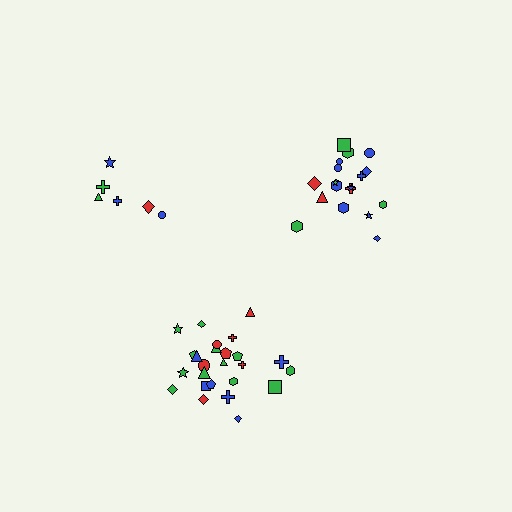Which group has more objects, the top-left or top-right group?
The top-right group.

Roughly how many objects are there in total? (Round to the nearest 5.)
Roughly 50 objects in total.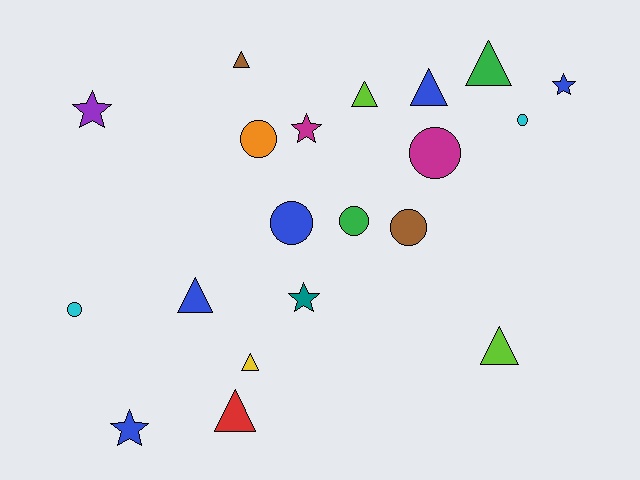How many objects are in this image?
There are 20 objects.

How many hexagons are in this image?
There are no hexagons.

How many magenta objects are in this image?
There are 2 magenta objects.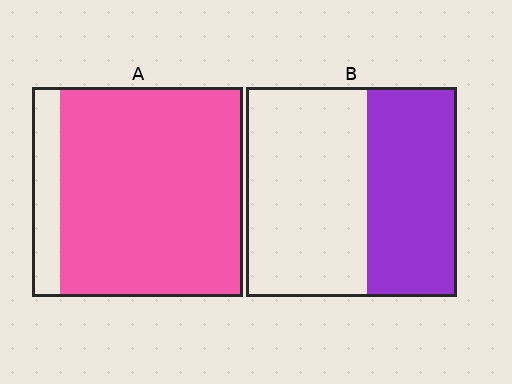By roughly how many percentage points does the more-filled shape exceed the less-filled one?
By roughly 45 percentage points (A over B).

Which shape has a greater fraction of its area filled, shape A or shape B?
Shape A.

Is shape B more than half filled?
No.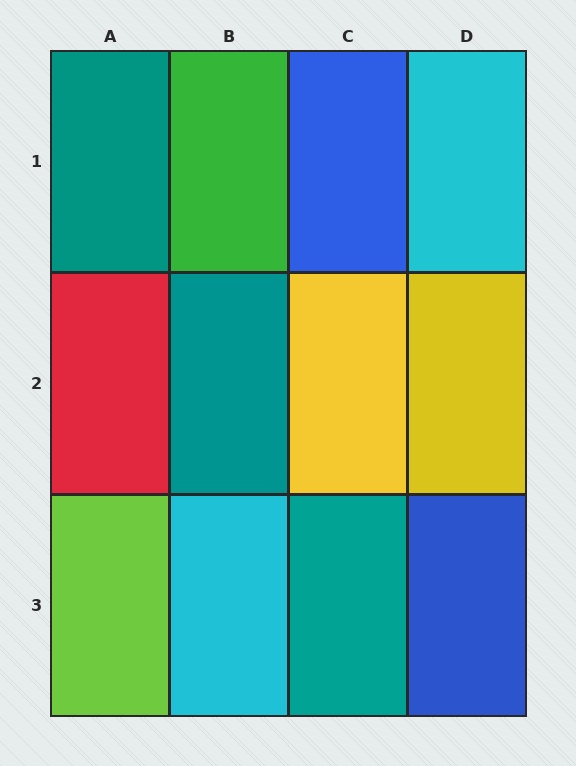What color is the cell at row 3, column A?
Lime.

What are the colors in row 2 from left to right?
Red, teal, yellow, yellow.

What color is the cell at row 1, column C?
Blue.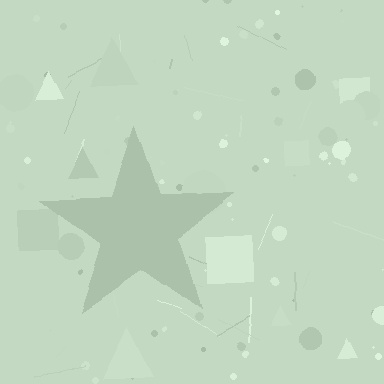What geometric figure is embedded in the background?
A star is embedded in the background.